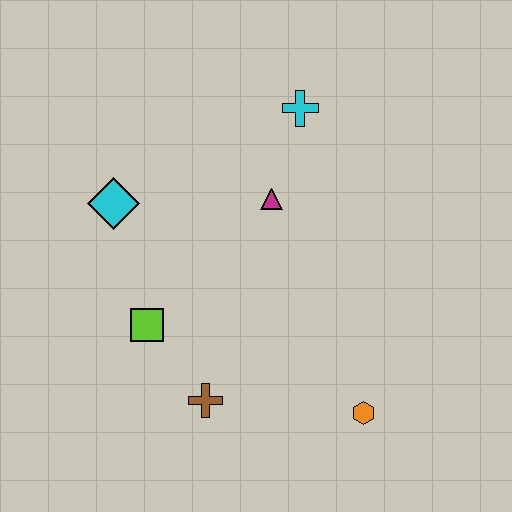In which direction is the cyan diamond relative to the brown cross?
The cyan diamond is above the brown cross.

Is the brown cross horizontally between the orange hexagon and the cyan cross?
No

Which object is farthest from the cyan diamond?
The orange hexagon is farthest from the cyan diamond.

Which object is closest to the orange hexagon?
The brown cross is closest to the orange hexagon.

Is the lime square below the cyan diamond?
Yes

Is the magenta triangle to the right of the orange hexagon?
No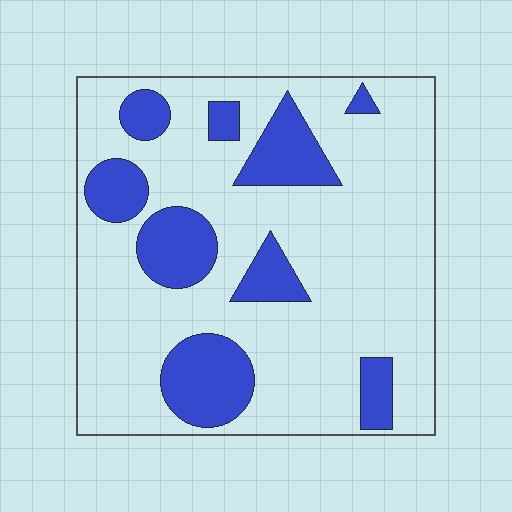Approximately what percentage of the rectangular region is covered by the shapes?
Approximately 25%.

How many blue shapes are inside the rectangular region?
9.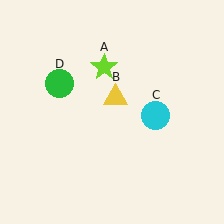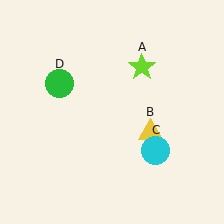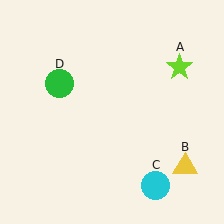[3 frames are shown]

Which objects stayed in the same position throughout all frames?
Green circle (object D) remained stationary.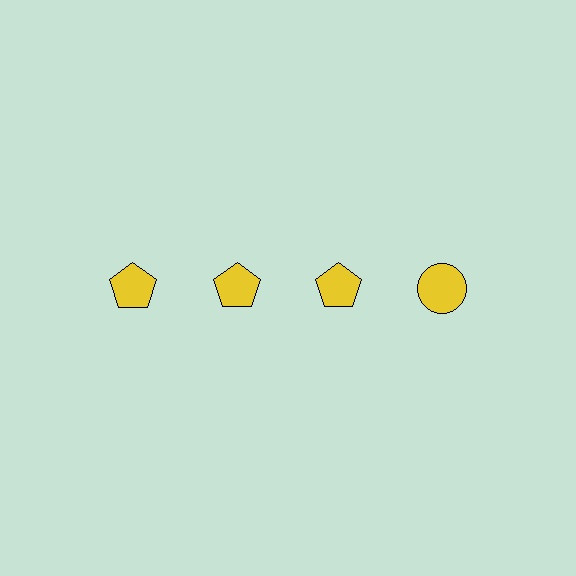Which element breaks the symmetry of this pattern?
The yellow circle in the top row, second from right column breaks the symmetry. All other shapes are yellow pentagons.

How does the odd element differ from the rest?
It has a different shape: circle instead of pentagon.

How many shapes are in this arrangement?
There are 4 shapes arranged in a grid pattern.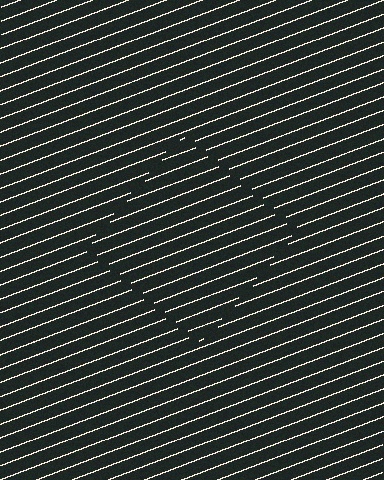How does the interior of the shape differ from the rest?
The interior of the shape contains the same grating, shifted by half a period — the contour is defined by the phase discontinuity where line-ends from the inner and outer gratings abut.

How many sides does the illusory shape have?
4 sides — the line-ends trace a square.